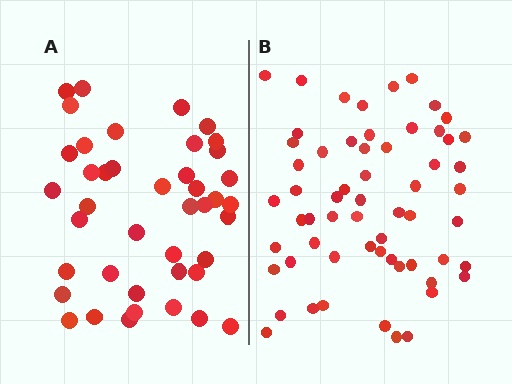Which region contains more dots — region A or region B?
Region B (the right region) has more dots.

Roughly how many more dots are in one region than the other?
Region B has approximately 20 more dots than region A.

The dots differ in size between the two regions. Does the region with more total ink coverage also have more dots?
No. Region A has more total ink coverage because its dots are larger, but region B actually contains more individual dots. Total area can be misleading — the number of items is what matters here.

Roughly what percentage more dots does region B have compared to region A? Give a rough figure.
About 45% more.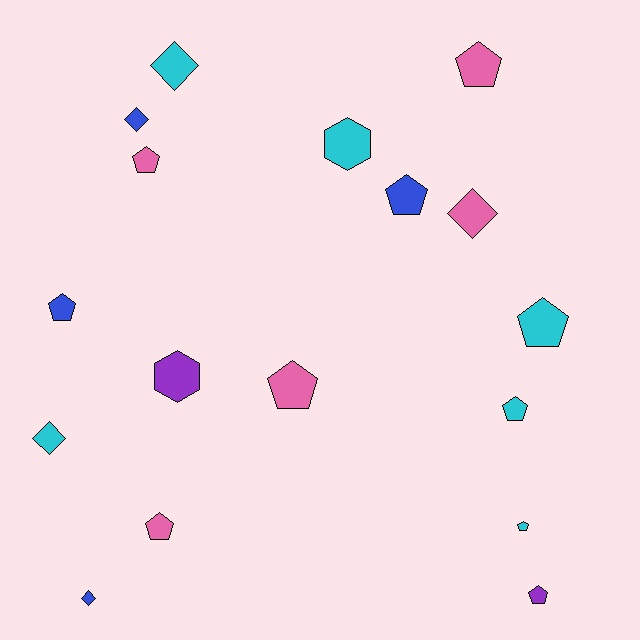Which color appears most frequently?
Cyan, with 6 objects.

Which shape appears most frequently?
Pentagon, with 10 objects.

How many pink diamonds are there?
There is 1 pink diamond.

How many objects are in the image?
There are 17 objects.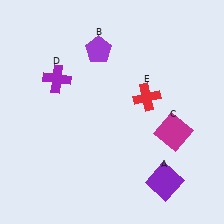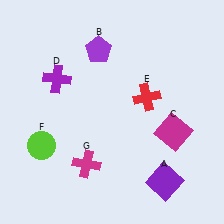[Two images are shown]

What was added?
A lime circle (F), a magenta cross (G) were added in Image 2.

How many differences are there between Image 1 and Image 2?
There are 2 differences between the two images.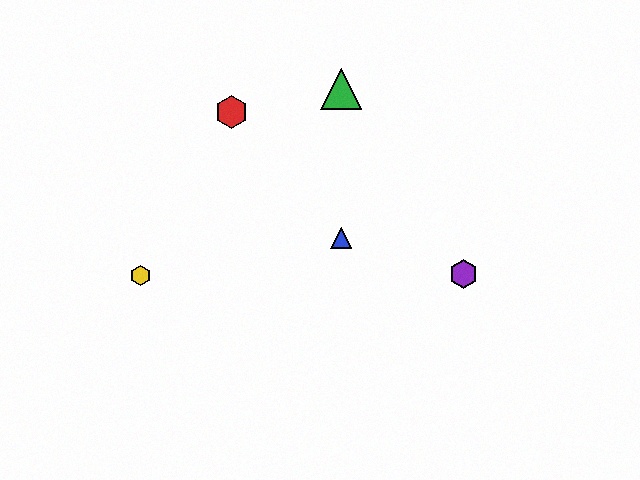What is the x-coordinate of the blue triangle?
The blue triangle is at x≈341.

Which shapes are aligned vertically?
The blue triangle, the green triangle are aligned vertically.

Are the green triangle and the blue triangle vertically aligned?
Yes, both are at x≈341.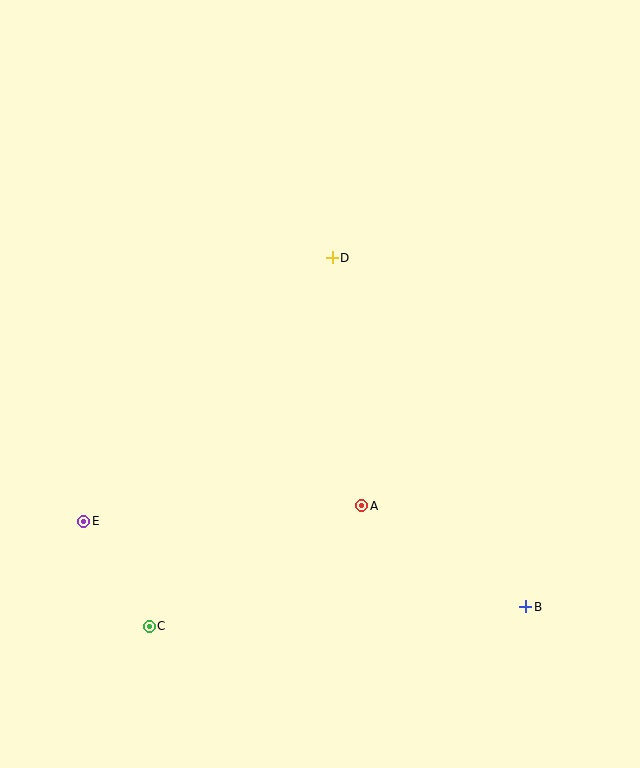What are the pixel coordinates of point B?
Point B is at (526, 607).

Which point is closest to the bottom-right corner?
Point B is closest to the bottom-right corner.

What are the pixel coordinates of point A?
Point A is at (362, 506).